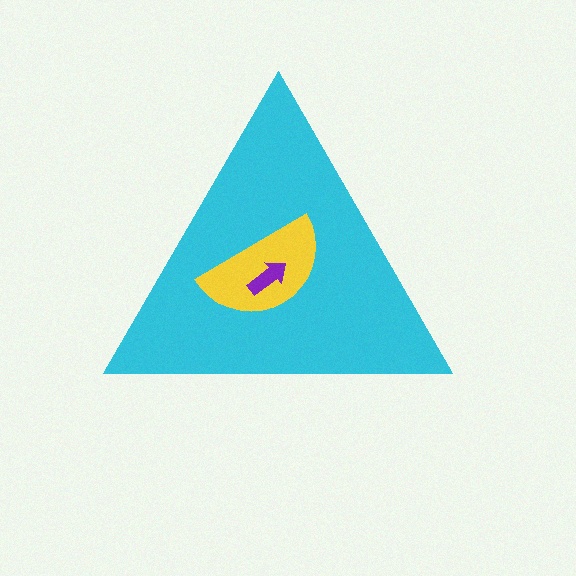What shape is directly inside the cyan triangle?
The yellow semicircle.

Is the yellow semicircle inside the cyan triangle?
Yes.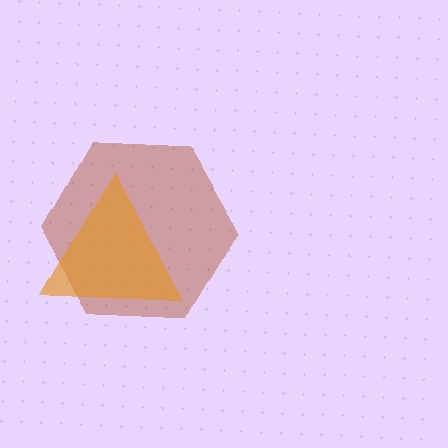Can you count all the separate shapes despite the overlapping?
Yes, there are 2 separate shapes.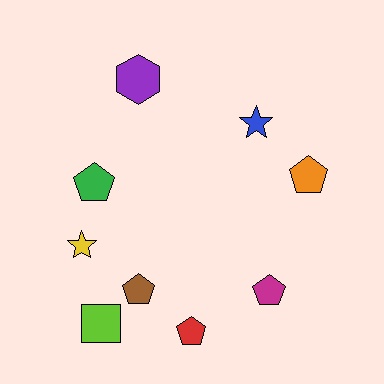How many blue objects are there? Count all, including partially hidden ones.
There is 1 blue object.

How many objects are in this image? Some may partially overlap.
There are 9 objects.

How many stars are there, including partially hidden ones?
There are 2 stars.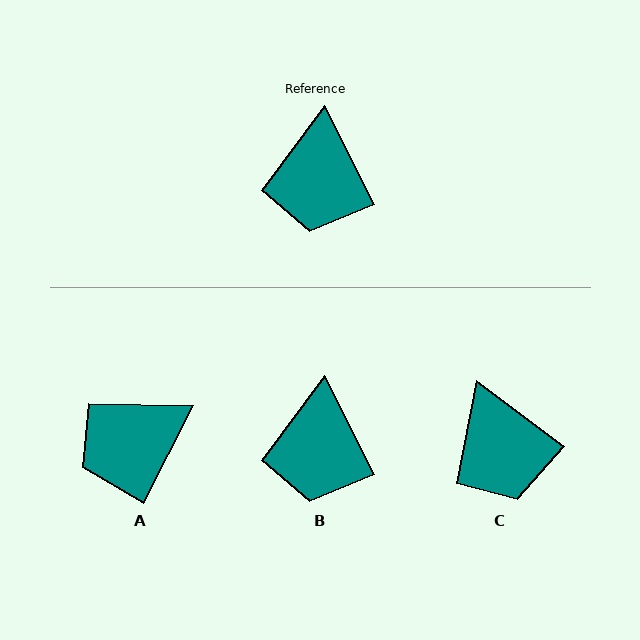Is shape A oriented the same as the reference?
No, it is off by about 54 degrees.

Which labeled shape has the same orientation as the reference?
B.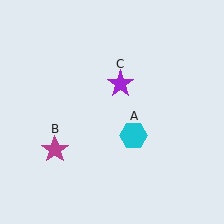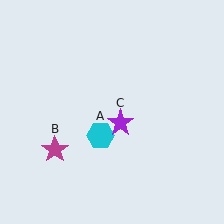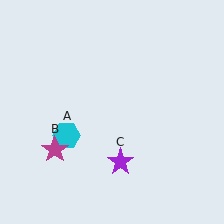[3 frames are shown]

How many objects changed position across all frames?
2 objects changed position: cyan hexagon (object A), purple star (object C).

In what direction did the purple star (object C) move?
The purple star (object C) moved down.